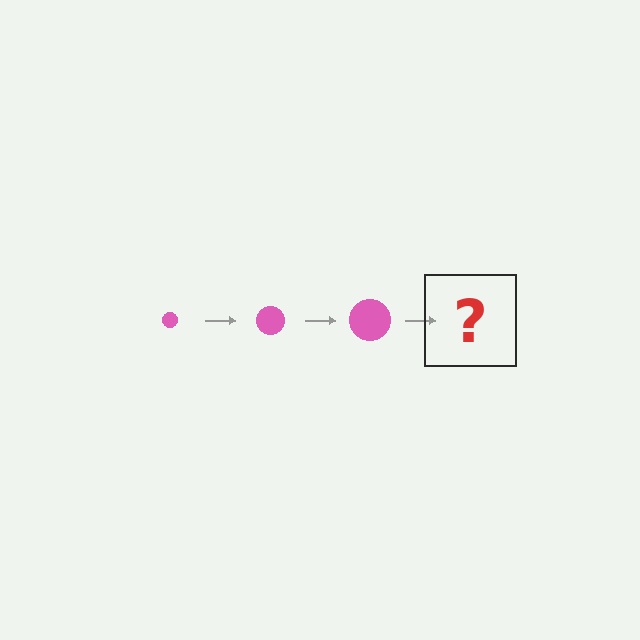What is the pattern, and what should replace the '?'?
The pattern is that the circle gets progressively larger each step. The '?' should be a pink circle, larger than the previous one.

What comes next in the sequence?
The next element should be a pink circle, larger than the previous one.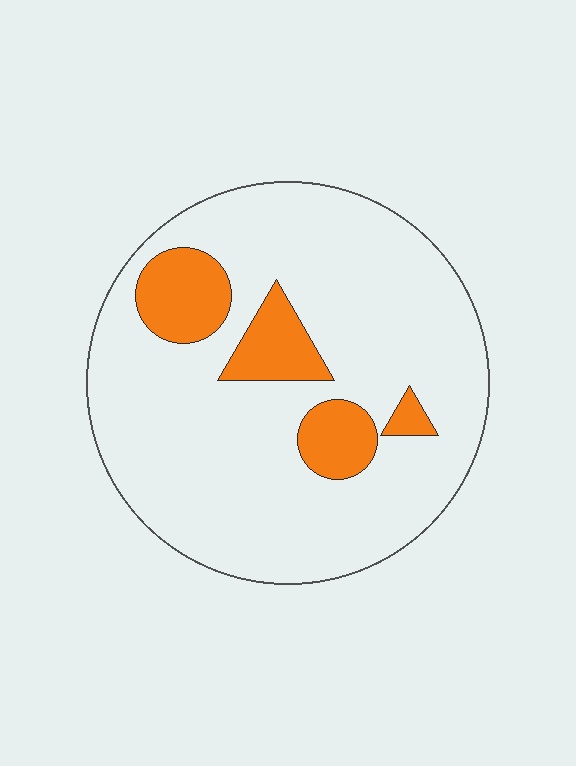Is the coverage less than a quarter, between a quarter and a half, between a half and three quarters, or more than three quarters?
Less than a quarter.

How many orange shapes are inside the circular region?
4.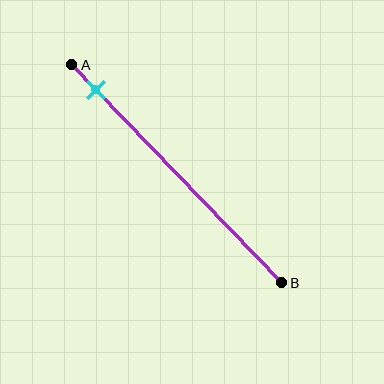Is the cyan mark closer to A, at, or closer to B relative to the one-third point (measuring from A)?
The cyan mark is closer to point A than the one-third point of segment AB.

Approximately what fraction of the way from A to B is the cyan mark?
The cyan mark is approximately 10% of the way from A to B.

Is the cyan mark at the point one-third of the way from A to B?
No, the mark is at about 10% from A, not at the 33% one-third point.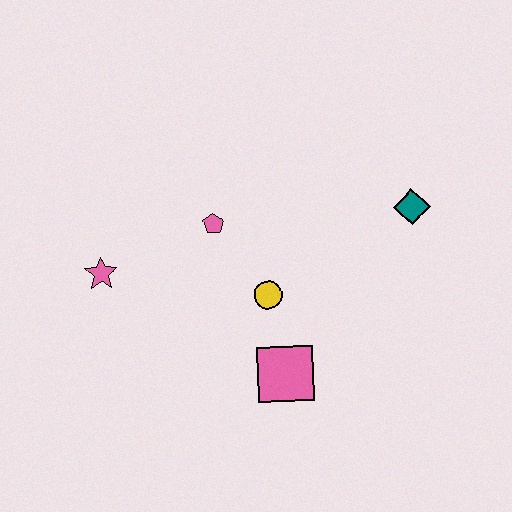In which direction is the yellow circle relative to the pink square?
The yellow circle is above the pink square.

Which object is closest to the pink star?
The pink pentagon is closest to the pink star.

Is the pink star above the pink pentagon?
No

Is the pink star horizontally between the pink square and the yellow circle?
No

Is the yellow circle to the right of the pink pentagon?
Yes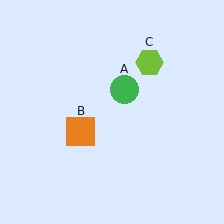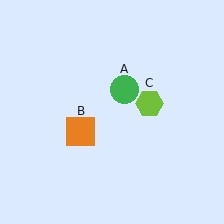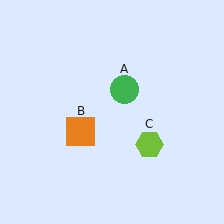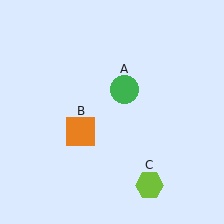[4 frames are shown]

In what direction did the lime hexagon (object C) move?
The lime hexagon (object C) moved down.